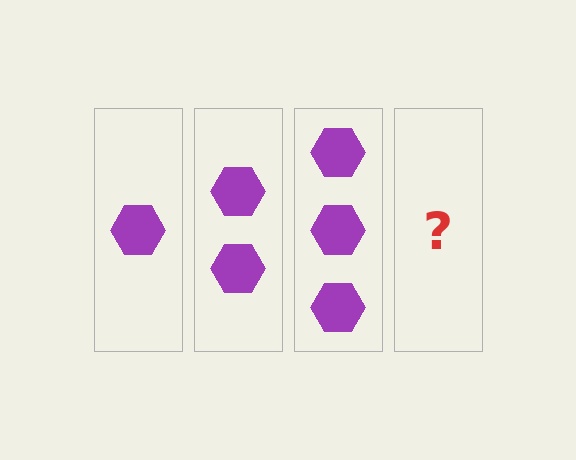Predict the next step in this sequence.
The next step is 4 hexagons.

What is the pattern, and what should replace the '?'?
The pattern is that each step adds one more hexagon. The '?' should be 4 hexagons.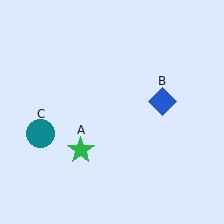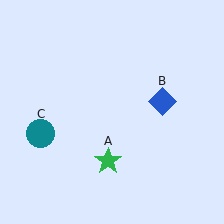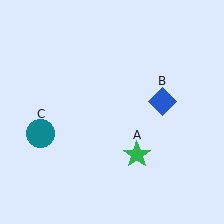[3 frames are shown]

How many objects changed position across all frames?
1 object changed position: green star (object A).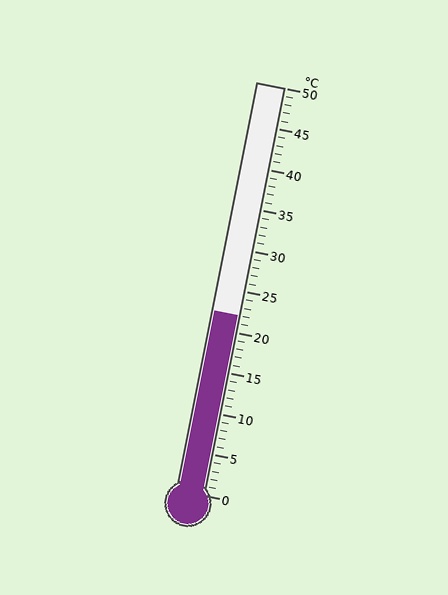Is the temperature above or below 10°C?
The temperature is above 10°C.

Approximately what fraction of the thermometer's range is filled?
The thermometer is filled to approximately 45% of its range.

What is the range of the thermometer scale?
The thermometer scale ranges from 0°C to 50°C.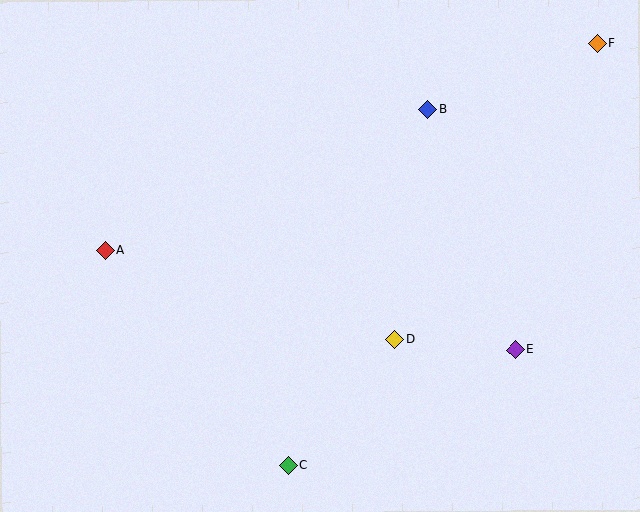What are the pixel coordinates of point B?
Point B is at (428, 109).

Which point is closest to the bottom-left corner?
Point A is closest to the bottom-left corner.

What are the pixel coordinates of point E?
Point E is at (515, 350).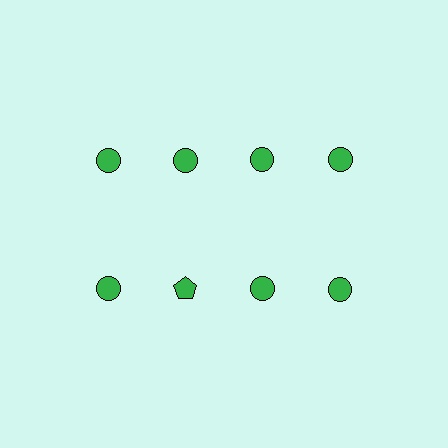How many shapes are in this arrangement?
There are 8 shapes arranged in a grid pattern.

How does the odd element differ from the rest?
It has a different shape: pentagon instead of circle.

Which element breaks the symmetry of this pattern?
The green pentagon in the second row, second from left column breaks the symmetry. All other shapes are green circles.